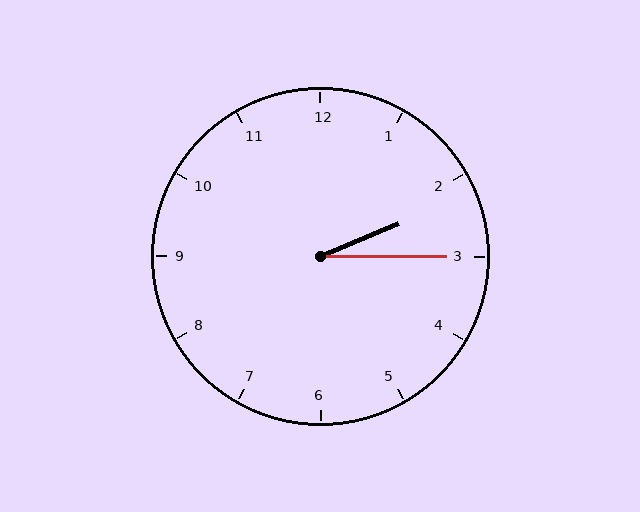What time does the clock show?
2:15.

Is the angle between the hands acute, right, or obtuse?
It is acute.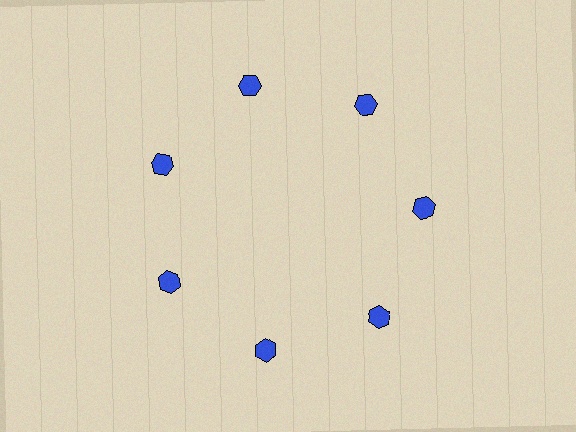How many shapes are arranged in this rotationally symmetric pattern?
There are 7 shapes, arranged in 7 groups of 1.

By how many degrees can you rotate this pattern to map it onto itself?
The pattern maps onto itself every 51 degrees of rotation.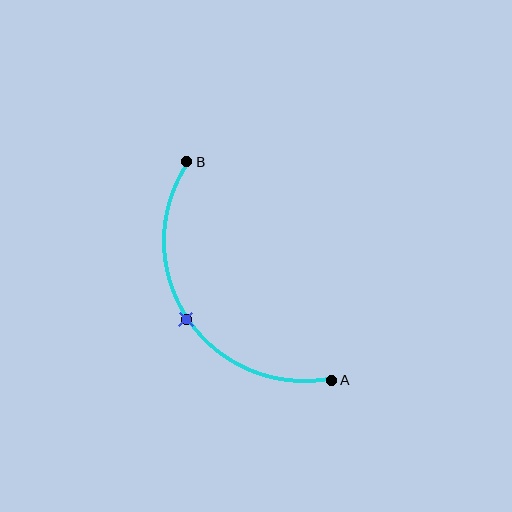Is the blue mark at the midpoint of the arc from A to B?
Yes. The blue mark lies on the arc at equal arc-length from both A and B — it is the arc midpoint.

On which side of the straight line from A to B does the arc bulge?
The arc bulges to the left of the straight line connecting A and B.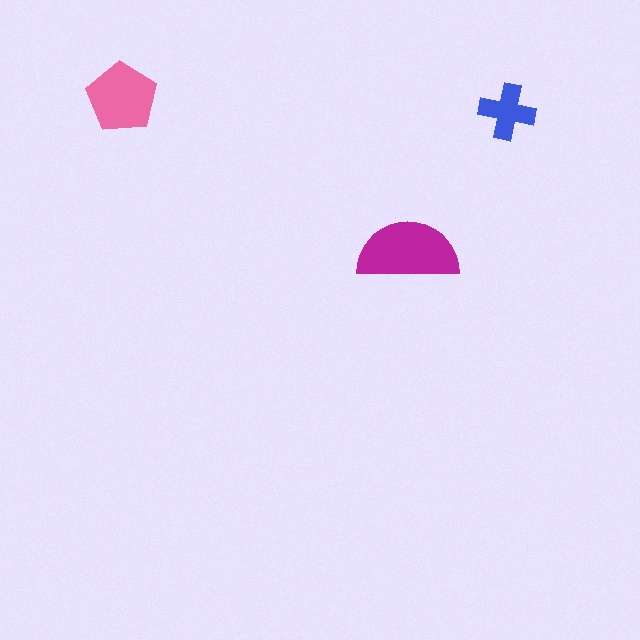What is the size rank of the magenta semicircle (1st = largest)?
1st.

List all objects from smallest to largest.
The blue cross, the pink pentagon, the magenta semicircle.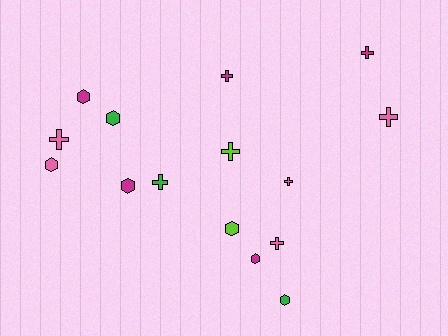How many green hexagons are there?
There are 2 green hexagons.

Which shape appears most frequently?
Cross, with 8 objects.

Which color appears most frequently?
Pink, with 5 objects.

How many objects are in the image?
There are 15 objects.